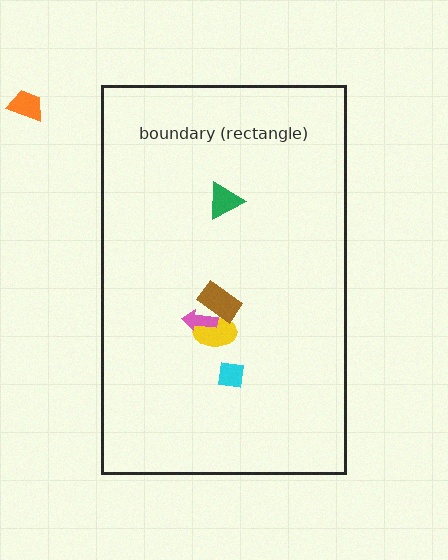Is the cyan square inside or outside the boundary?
Inside.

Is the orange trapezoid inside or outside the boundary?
Outside.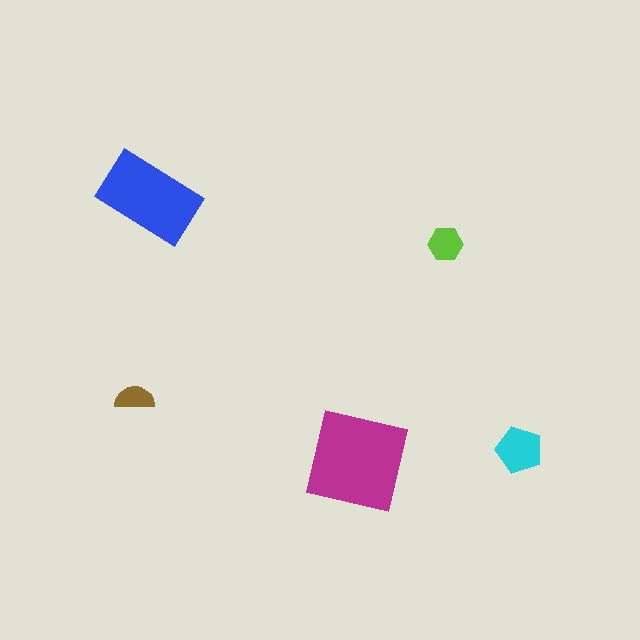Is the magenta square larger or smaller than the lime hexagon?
Larger.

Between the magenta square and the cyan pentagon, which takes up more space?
The magenta square.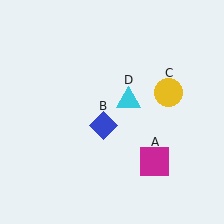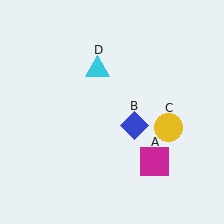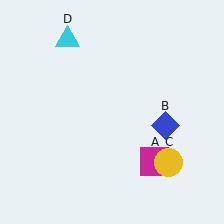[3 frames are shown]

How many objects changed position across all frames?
3 objects changed position: blue diamond (object B), yellow circle (object C), cyan triangle (object D).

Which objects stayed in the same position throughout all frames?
Magenta square (object A) remained stationary.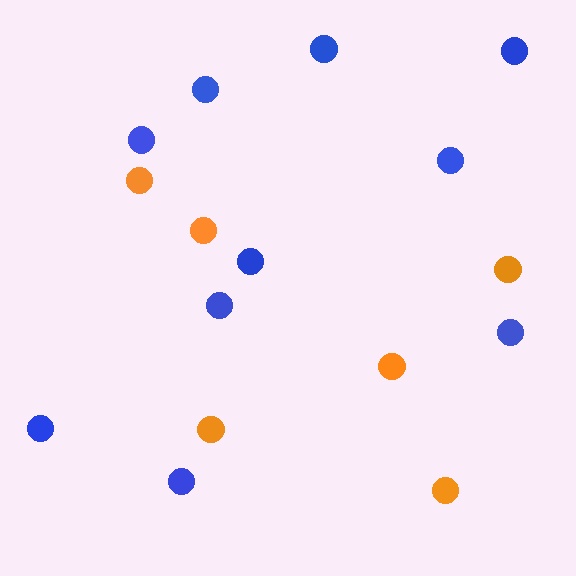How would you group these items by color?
There are 2 groups: one group of orange circles (6) and one group of blue circles (10).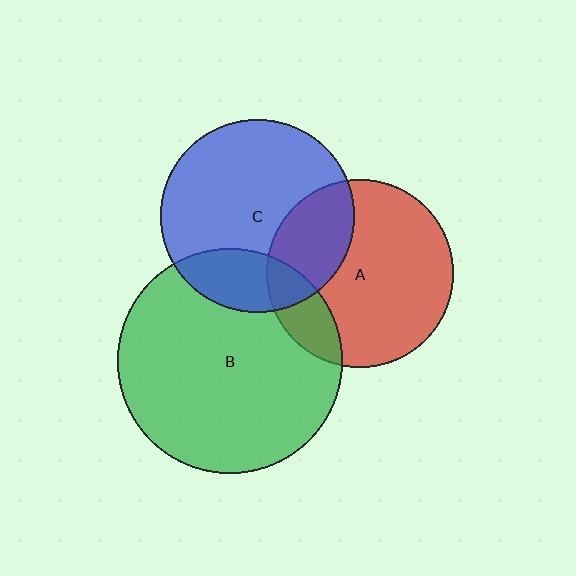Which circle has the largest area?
Circle B (green).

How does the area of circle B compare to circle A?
Approximately 1.4 times.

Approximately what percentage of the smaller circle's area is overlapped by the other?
Approximately 30%.